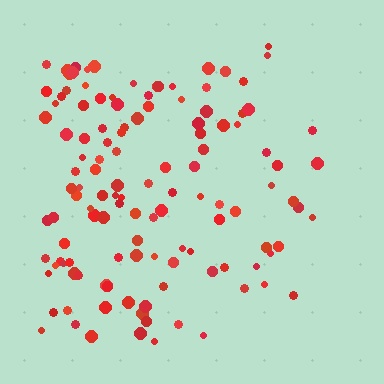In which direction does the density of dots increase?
From right to left, with the left side densest.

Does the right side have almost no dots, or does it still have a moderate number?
Still a moderate number, just noticeably fewer than the left.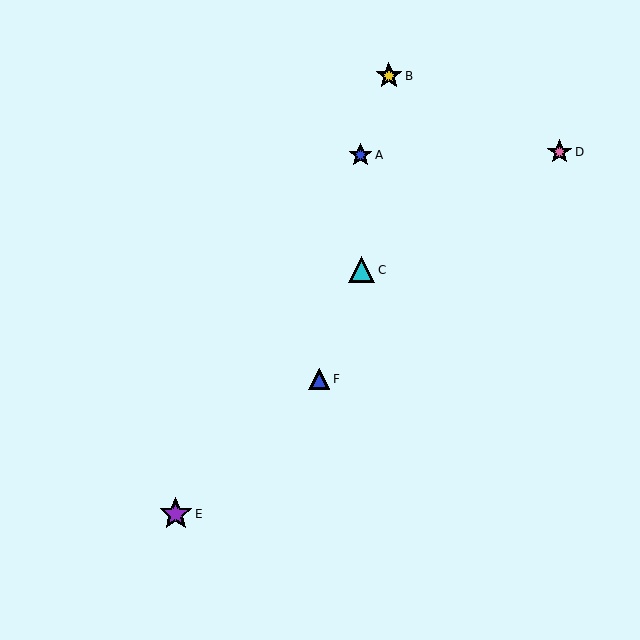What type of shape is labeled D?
Shape D is a pink star.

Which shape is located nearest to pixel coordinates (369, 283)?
The cyan triangle (labeled C) at (361, 270) is nearest to that location.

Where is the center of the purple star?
The center of the purple star is at (176, 514).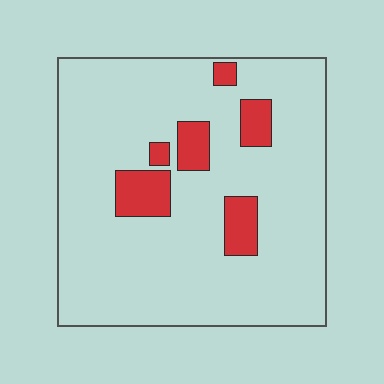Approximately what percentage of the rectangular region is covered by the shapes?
Approximately 10%.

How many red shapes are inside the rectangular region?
6.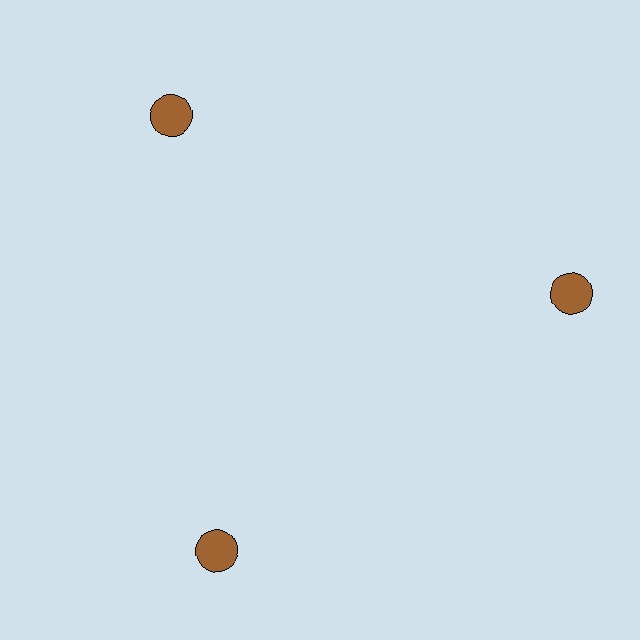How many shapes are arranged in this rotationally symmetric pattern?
There are 3 shapes, arranged in 3 groups of 1.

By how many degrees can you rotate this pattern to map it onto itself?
The pattern maps onto itself every 120 degrees of rotation.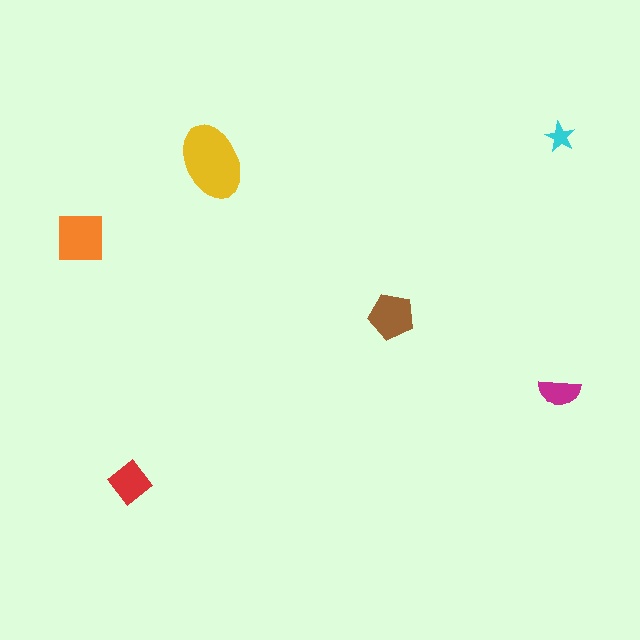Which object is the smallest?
The cyan star.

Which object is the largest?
The yellow ellipse.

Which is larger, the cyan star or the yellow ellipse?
The yellow ellipse.